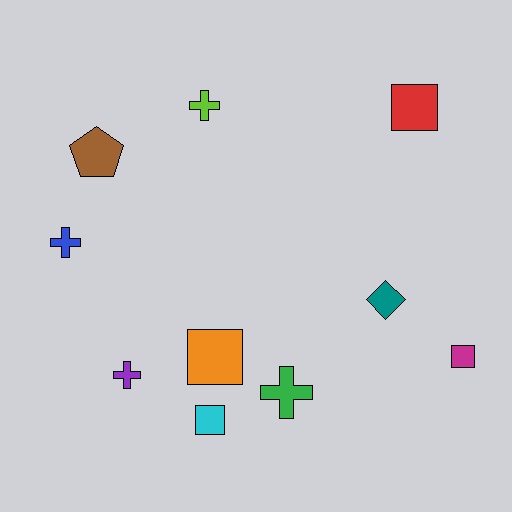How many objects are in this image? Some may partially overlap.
There are 10 objects.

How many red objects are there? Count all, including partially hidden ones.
There is 1 red object.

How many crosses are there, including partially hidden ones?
There are 4 crosses.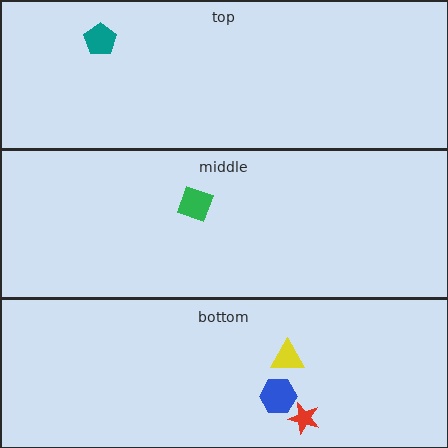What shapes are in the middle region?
The green diamond.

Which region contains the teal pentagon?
The top region.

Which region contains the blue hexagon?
The bottom region.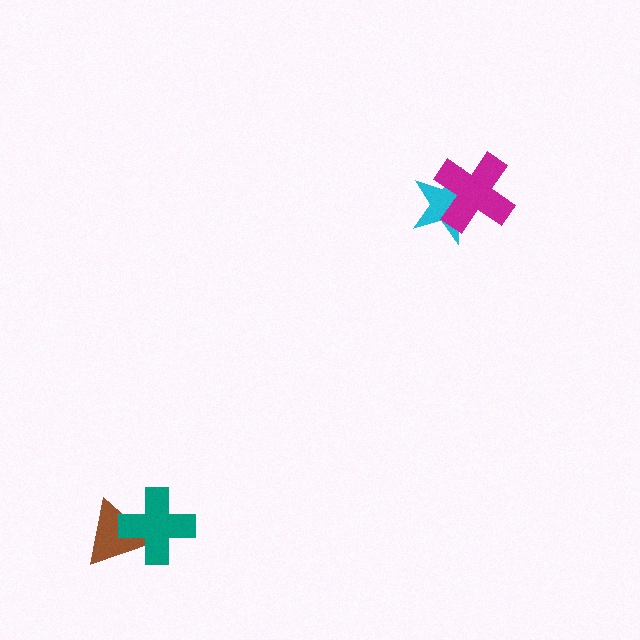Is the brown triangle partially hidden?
Yes, it is partially covered by another shape.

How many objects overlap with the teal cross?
1 object overlaps with the teal cross.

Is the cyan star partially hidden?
Yes, it is partially covered by another shape.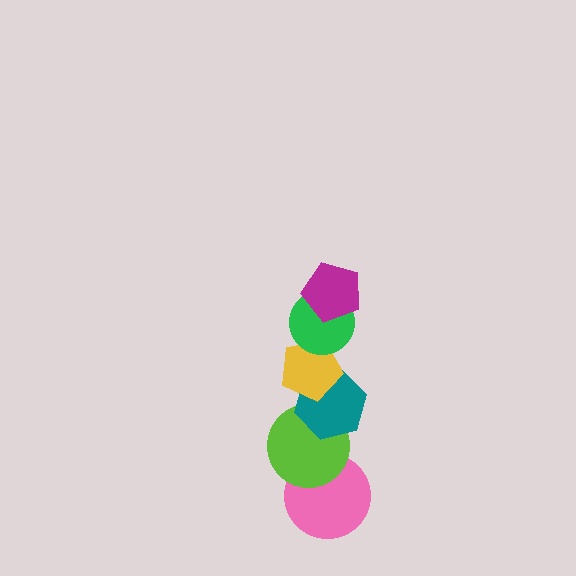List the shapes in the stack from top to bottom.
From top to bottom: the magenta pentagon, the green circle, the yellow pentagon, the teal hexagon, the lime circle, the pink circle.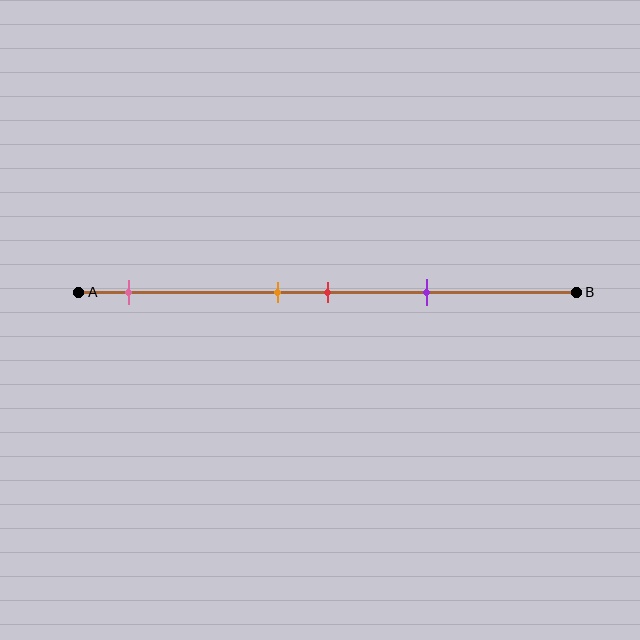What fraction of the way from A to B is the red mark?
The red mark is approximately 50% (0.5) of the way from A to B.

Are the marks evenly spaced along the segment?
No, the marks are not evenly spaced.